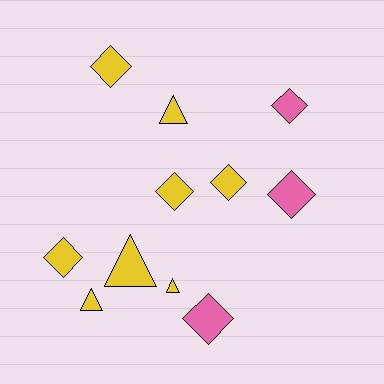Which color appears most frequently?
Yellow, with 8 objects.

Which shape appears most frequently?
Diamond, with 7 objects.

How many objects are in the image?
There are 11 objects.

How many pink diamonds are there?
There are 3 pink diamonds.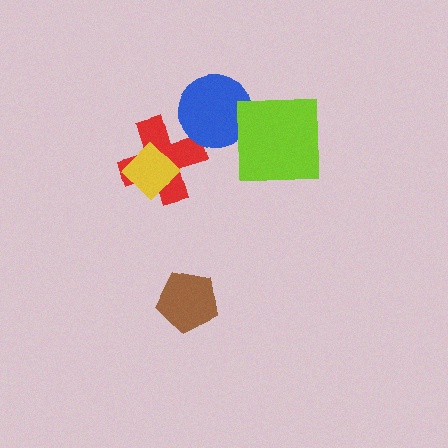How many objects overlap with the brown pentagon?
0 objects overlap with the brown pentagon.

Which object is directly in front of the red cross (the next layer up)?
The yellow diamond is directly in front of the red cross.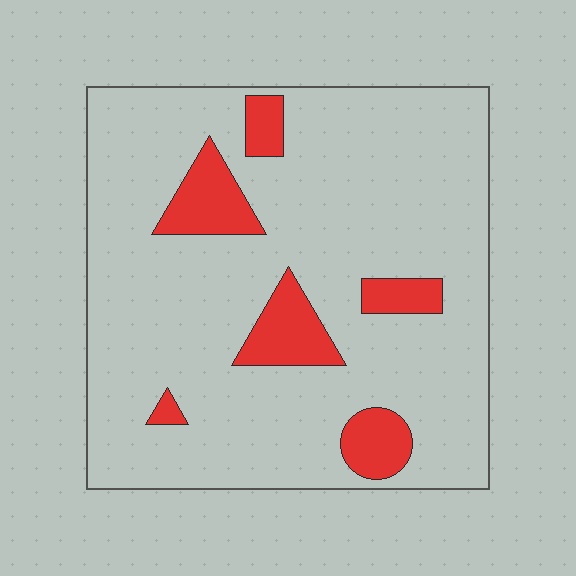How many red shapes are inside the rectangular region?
6.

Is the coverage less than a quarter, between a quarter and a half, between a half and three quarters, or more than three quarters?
Less than a quarter.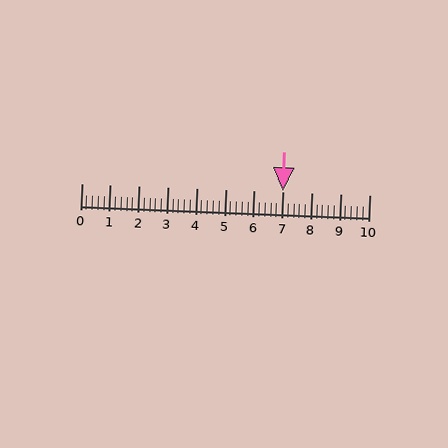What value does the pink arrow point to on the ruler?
The pink arrow points to approximately 7.0.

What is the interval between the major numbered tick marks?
The major tick marks are spaced 1 units apart.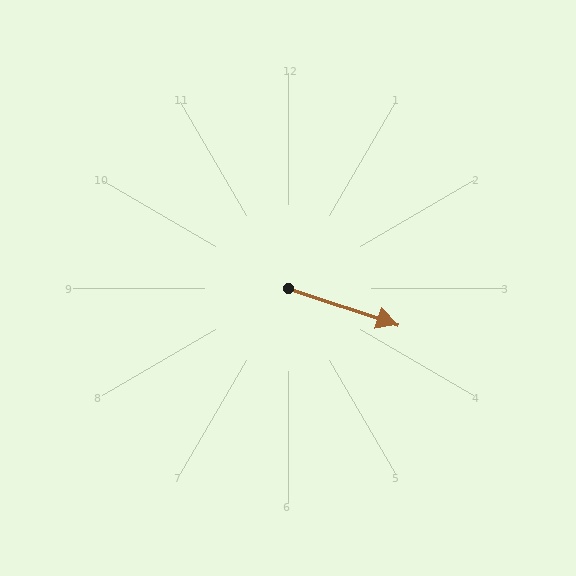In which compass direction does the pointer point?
East.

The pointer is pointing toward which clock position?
Roughly 4 o'clock.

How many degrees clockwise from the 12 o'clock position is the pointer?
Approximately 108 degrees.